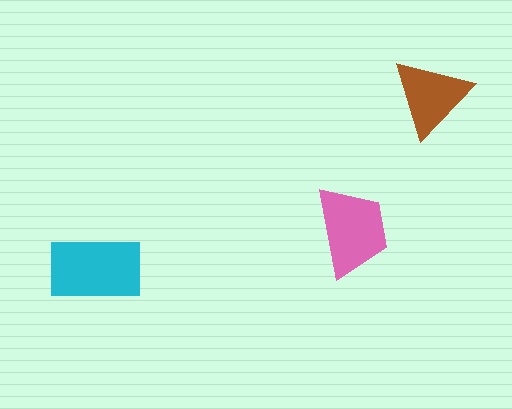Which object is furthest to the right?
The brown triangle is rightmost.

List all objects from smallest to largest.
The brown triangle, the pink trapezoid, the cyan rectangle.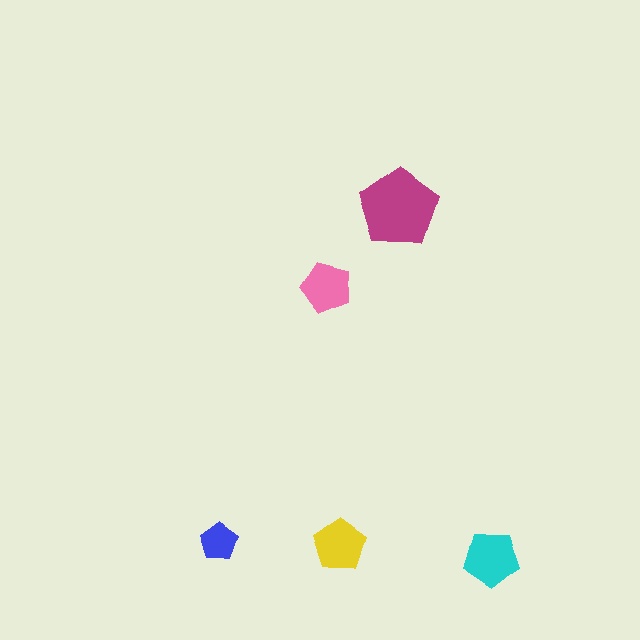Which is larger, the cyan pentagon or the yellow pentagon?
The cyan one.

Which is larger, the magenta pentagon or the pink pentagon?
The magenta one.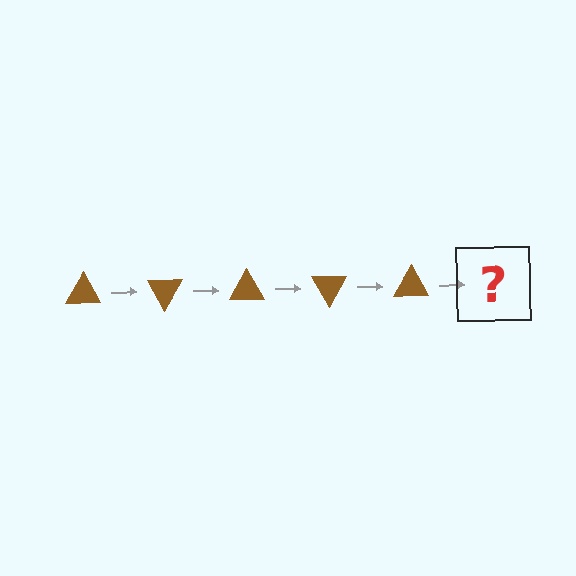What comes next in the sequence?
The next element should be a brown triangle rotated 300 degrees.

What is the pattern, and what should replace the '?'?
The pattern is that the triangle rotates 60 degrees each step. The '?' should be a brown triangle rotated 300 degrees.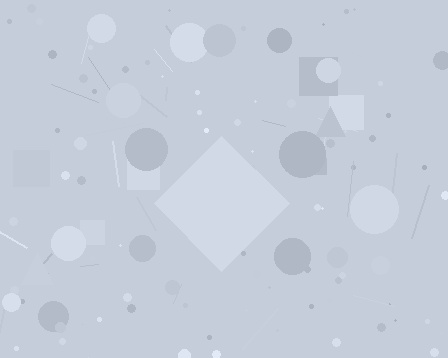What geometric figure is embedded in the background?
A diamond is embedded in the background.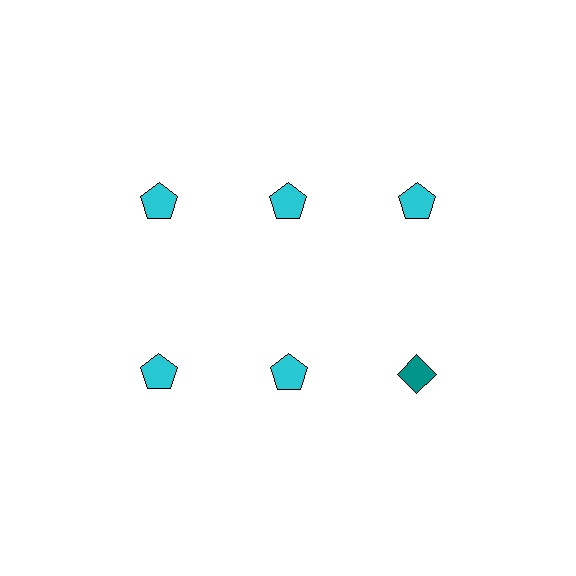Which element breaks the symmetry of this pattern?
The teal diamond in the second row, center column breaks the symmetry. All other shapes are cyan pentagons.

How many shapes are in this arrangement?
There are 6 shapes arranged in a grid pattern.